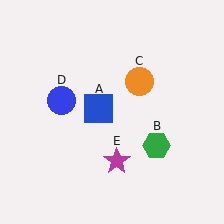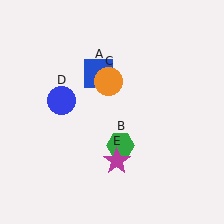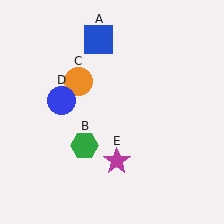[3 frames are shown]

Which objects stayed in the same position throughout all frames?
Blue circle (object D) and magenta star (object E) remained stationary.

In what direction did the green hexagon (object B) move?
The green hexagon (object B) moved left.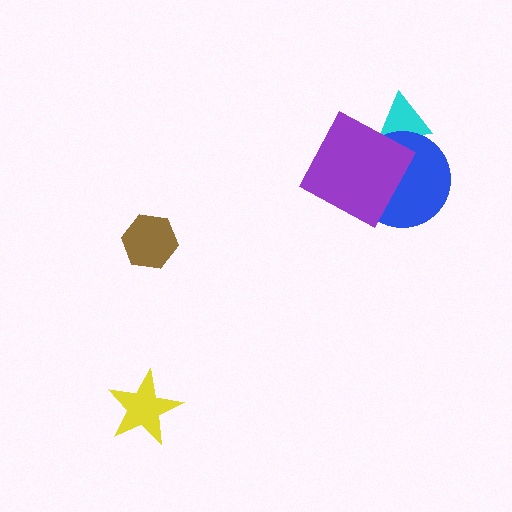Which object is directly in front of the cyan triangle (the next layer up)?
The blue circle is directly in front of the cyan triangle.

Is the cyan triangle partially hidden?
Yes, it is partially covered by another shape.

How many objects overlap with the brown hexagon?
0 objects overlap with the brown hexagon.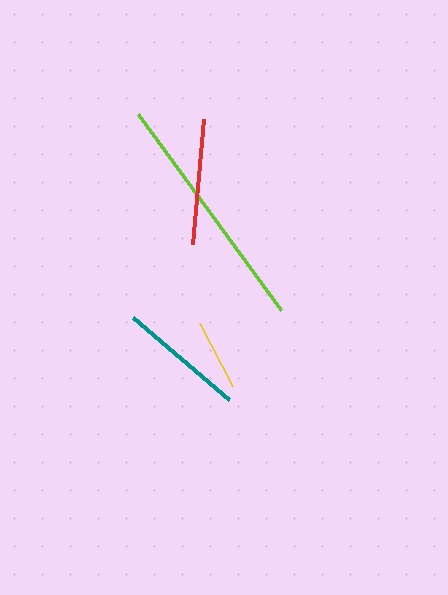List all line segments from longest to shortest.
From longest to shortest: lime, teal, red, yellow.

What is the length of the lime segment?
The lime segment is approximately 243 pixels long.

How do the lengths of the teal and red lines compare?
The teal and red lines are approximately the same length.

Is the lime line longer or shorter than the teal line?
The lime line is longer than the teal line.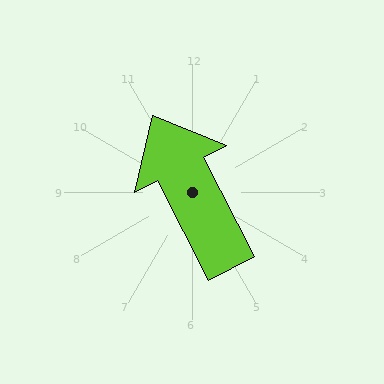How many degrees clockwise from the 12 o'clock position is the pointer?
Approximately 333 degrees.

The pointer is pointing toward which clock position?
Roughly 11 o'clock.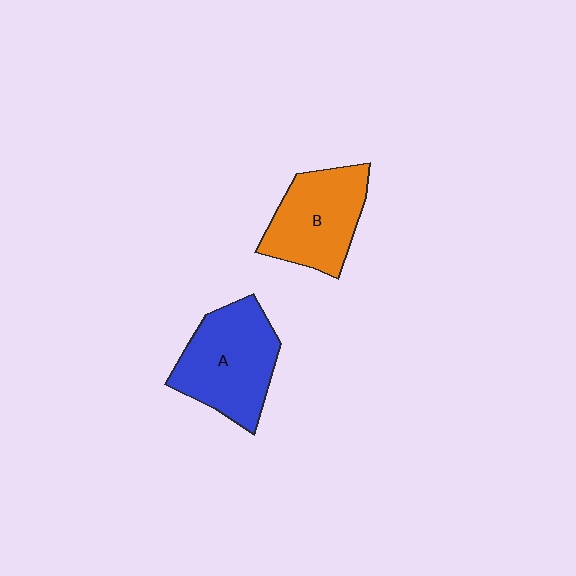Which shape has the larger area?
Shape A (blue).